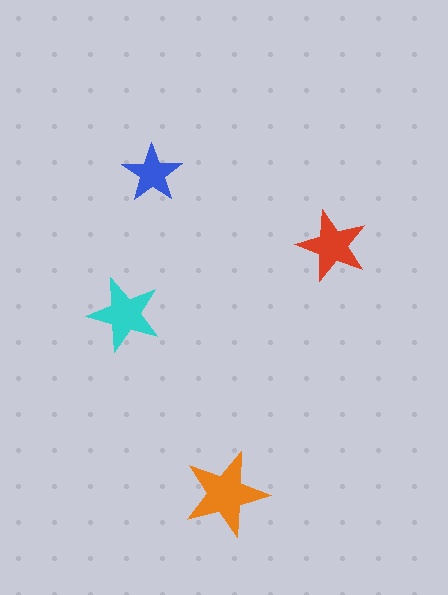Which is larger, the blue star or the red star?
The red one.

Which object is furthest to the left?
The cyan star is leftmost.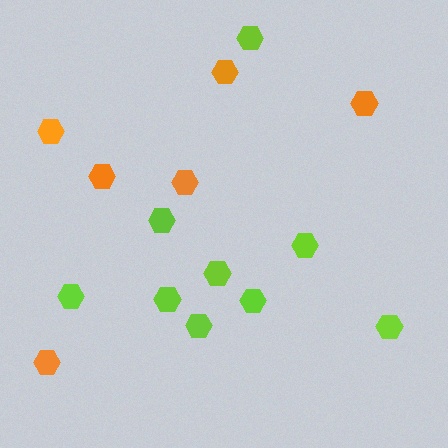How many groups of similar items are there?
There are 2 groups: one group of lime hexagons (9) and one group of orange hexagons (6).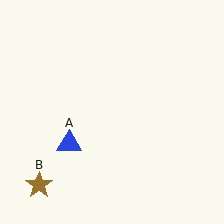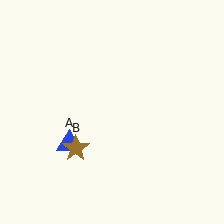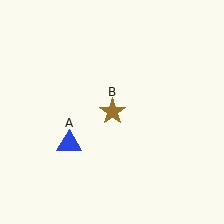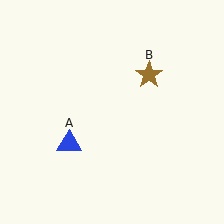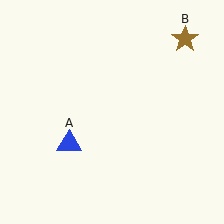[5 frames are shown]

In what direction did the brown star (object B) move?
The brown star (object B) moved up and to the right.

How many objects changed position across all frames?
1 object changed position: brown star (object B).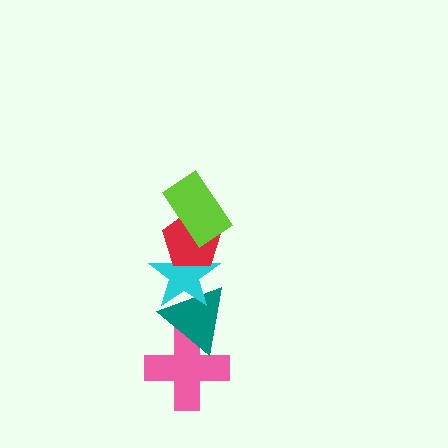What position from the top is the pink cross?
The pink cross is 5th from the top.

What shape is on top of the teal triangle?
The cyan star is on top of the teal triangle.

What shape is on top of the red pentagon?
The lime rectangle is on top of the red pentagon.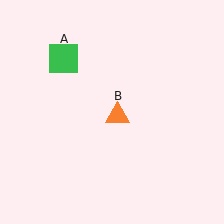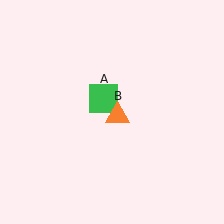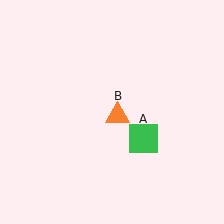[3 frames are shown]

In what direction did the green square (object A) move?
The green square (object A) moved down and to the right.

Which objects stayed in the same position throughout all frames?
Orange triangle (object B) remained stationary.